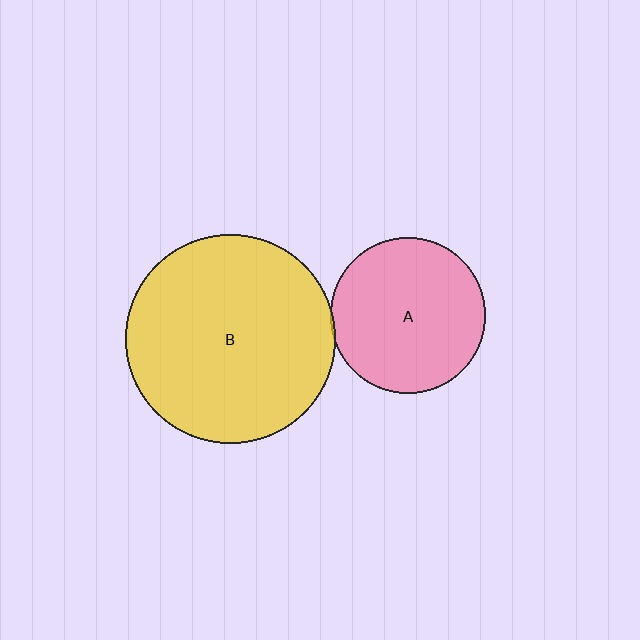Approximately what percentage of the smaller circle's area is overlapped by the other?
Approximately 5%.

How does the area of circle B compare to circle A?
Approximately 1.8 times.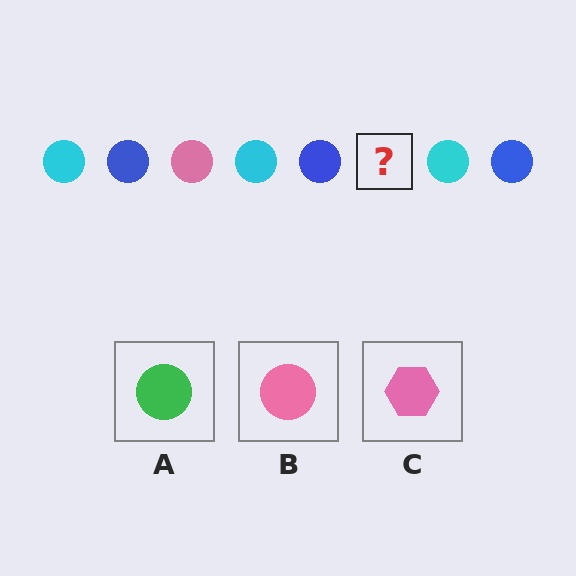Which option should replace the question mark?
Option B.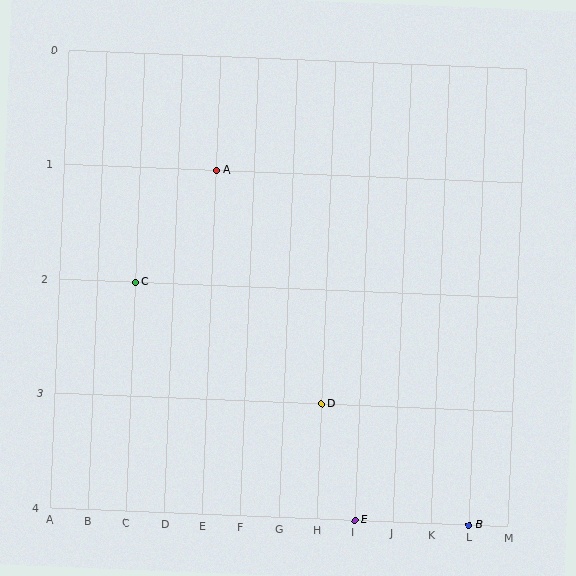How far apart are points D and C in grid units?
Points D and C are 5 columns and 1 row apart (about 5.1 grid units diagonally).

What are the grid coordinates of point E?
Point E is at grid coordinates (I, 4).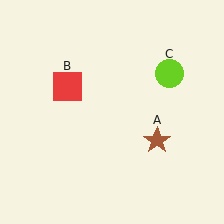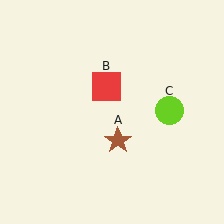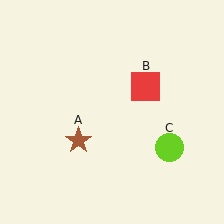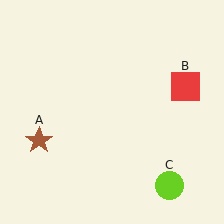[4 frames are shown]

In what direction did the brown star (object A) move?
The brown star (object A) moved left.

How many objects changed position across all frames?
3 objects changed position: brown star (object A), red square (object B), lime circle (object C).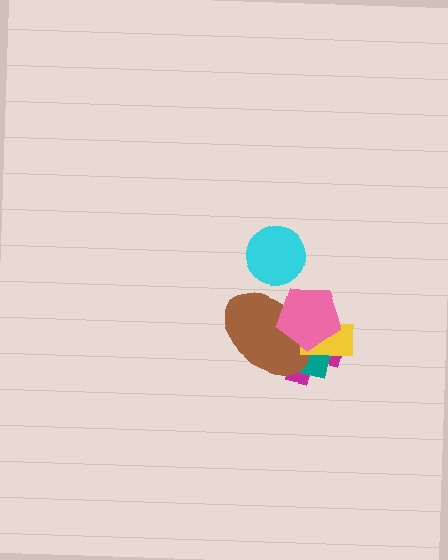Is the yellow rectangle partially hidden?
Yes, it is partially covered by another shape.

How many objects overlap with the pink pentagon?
4 objects overlap with the pink pentagon.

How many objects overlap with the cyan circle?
0 objects overlap with the cyan circle.